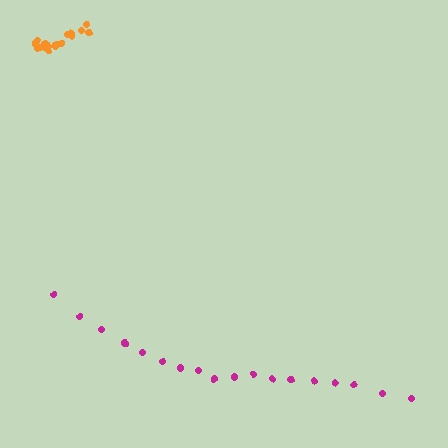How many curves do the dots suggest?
There are 2 distinct paths.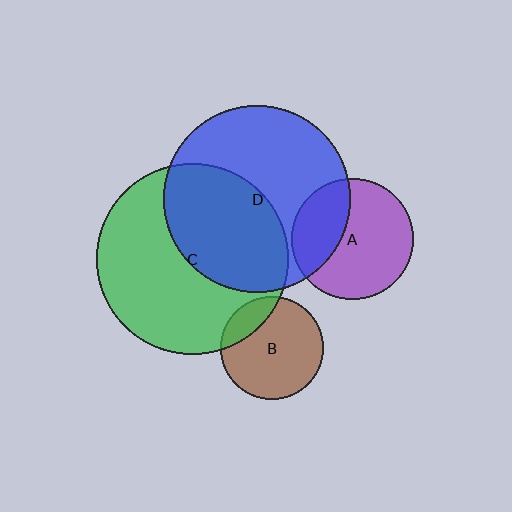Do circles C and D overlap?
Yes.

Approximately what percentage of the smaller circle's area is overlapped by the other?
Approximately 45%.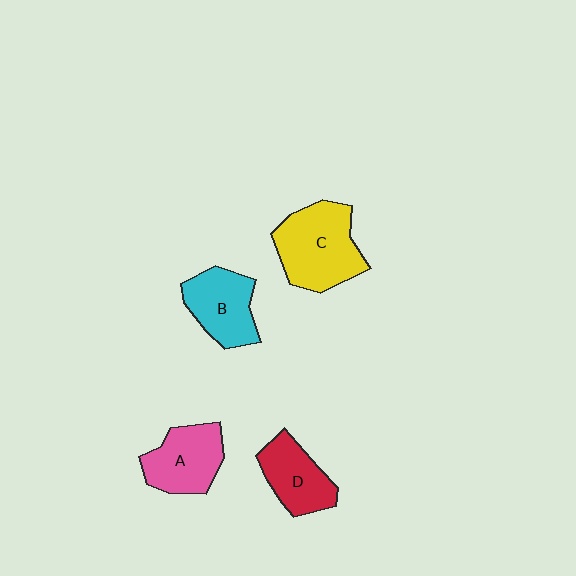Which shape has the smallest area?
Shape D (red).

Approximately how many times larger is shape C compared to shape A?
Approximately 1.3 times.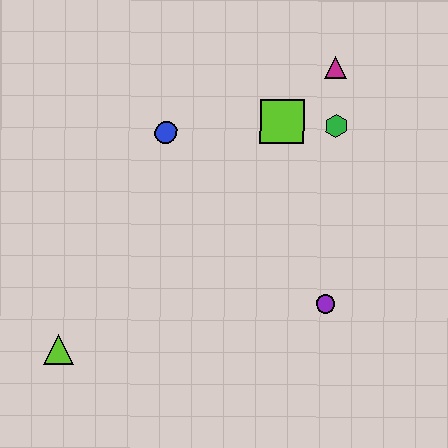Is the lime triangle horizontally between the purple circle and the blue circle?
No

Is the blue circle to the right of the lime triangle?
Yes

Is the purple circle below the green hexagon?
Yes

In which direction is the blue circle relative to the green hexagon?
The blue circle is to the left of the green hexagon.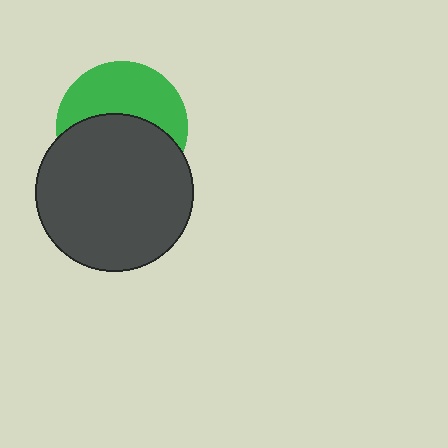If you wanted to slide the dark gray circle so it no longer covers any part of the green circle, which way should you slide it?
Slide it down — that is the most direct way to separate the two shapes.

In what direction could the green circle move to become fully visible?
The green circle could move up. That would shift it out from behind the dark gray circle entirely.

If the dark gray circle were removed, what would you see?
You would see the complete green circle.